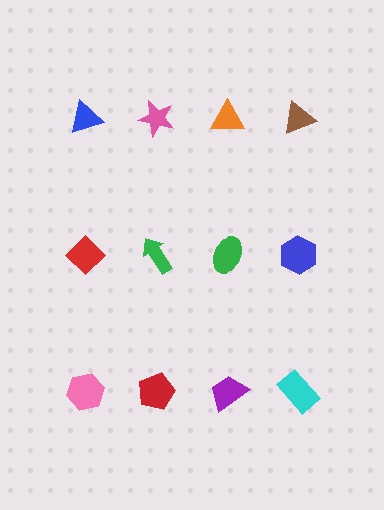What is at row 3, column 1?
A pink hexagon.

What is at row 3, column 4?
A cyan rectangle.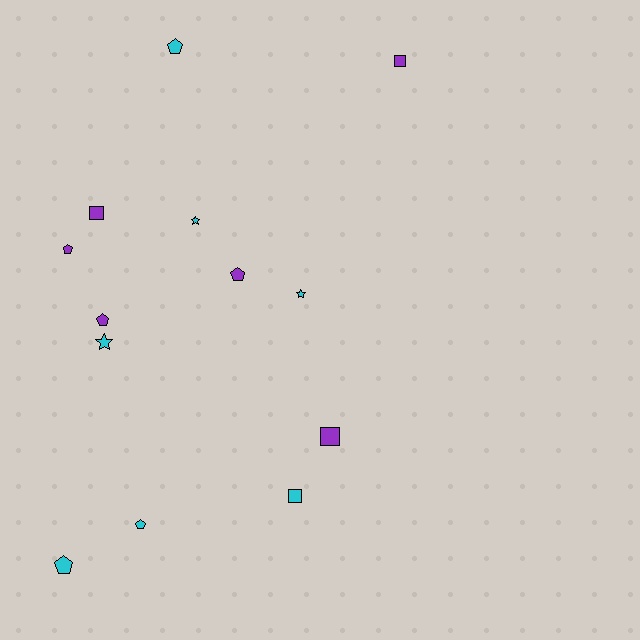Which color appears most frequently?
Cyan, with 7 objects.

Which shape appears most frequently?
Pentagon, with 6 objects.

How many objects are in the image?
There are 13 objects.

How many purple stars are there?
There are no purple stars.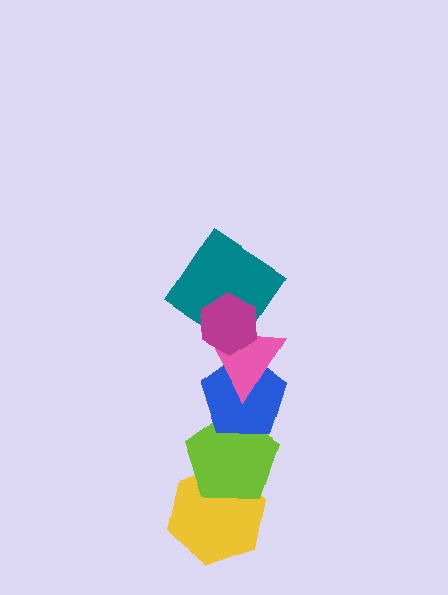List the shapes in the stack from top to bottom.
From top to bottom: the magenta hexagon, the teal diamond, the pink triangle, the blue pentagon, the lime pentagon, the yellow hexagon.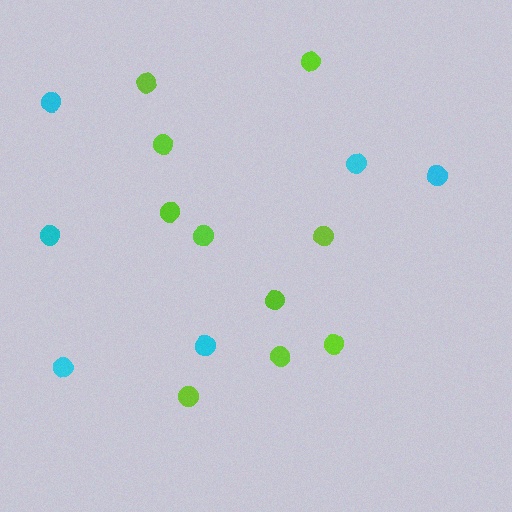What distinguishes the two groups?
There are 2 groups: one group of lime circles (10) and one group of cyan circles (6).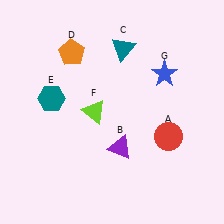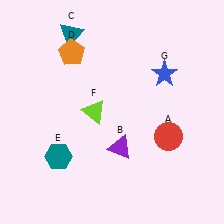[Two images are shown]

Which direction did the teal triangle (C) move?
The teal triangle (C) moved left.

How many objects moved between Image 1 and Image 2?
2 objects moved between the two images.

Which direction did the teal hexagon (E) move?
The teal hexagon (E) moved down.